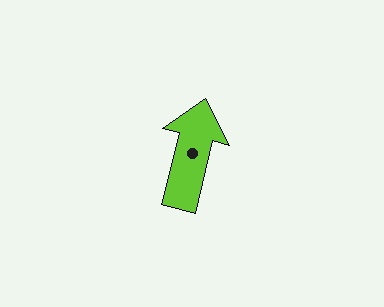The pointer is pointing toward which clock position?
Roughly 12 o'clock.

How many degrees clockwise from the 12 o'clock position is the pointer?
Approximately 14 degrees.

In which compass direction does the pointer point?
North.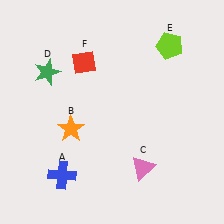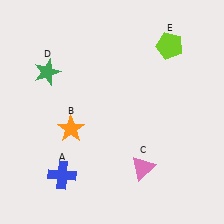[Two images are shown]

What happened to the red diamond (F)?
The red diamond (F) was removed in Image 2. It was in the top-left area of Image 1.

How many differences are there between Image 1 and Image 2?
There is 1 difference between the two images.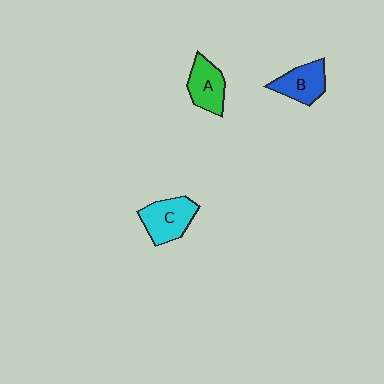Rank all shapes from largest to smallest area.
From largest to smallest: C (cyan), B (blue), A (green).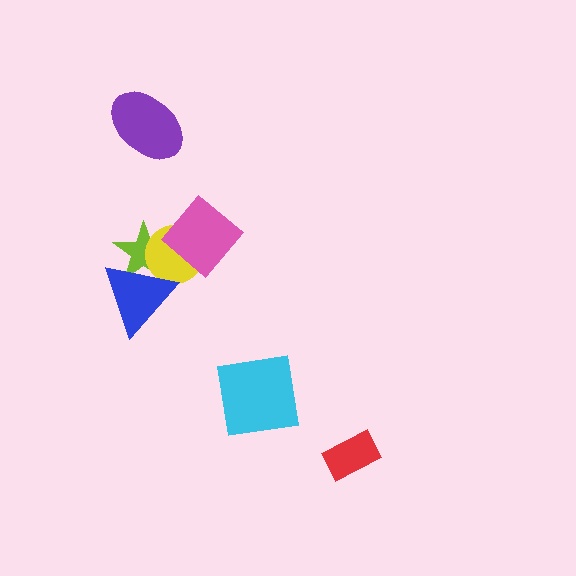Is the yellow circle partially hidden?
Yes, it is partially covered by another shape.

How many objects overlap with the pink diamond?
1 object overlaps with the pink diamond.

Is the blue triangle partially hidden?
No, no other shape covers it.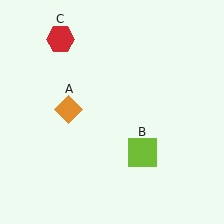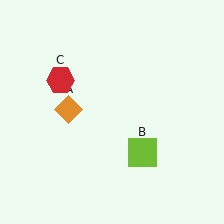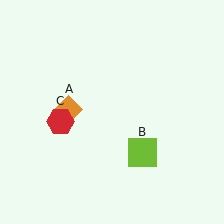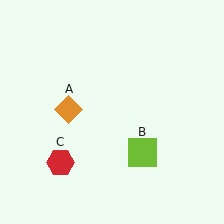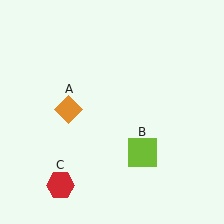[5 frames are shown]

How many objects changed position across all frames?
1 object changed position: red hexagon (object C).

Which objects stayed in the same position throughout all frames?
Orange diamond (object A) and lime square (object B) remained stationary.